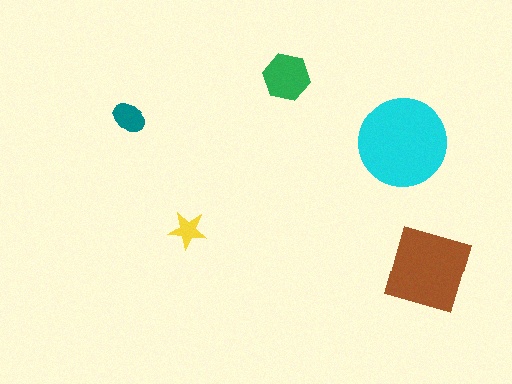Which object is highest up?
The green hexagon is topmost.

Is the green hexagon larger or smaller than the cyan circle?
Smaller.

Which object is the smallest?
The yellow star.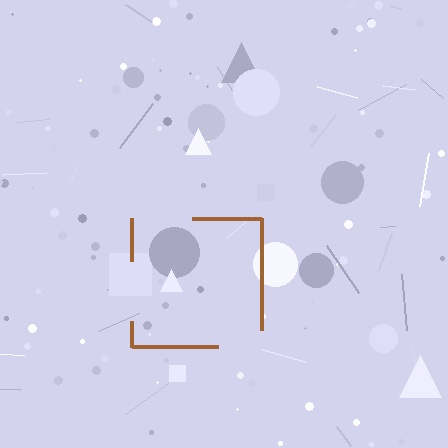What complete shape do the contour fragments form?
The contour fragments form a square.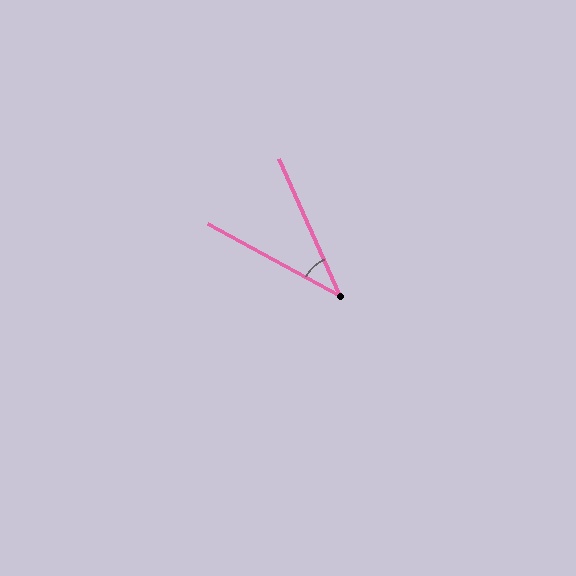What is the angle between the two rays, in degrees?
Approximately 37 degrees.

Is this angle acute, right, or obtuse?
It is acute.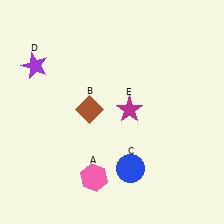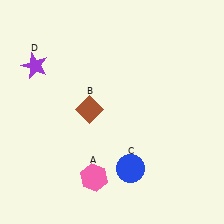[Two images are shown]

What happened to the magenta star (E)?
The magenta star (E) was removed in Image 2. It was in the top-right area of Image 1.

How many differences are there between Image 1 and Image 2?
There is 1 difference between the two images.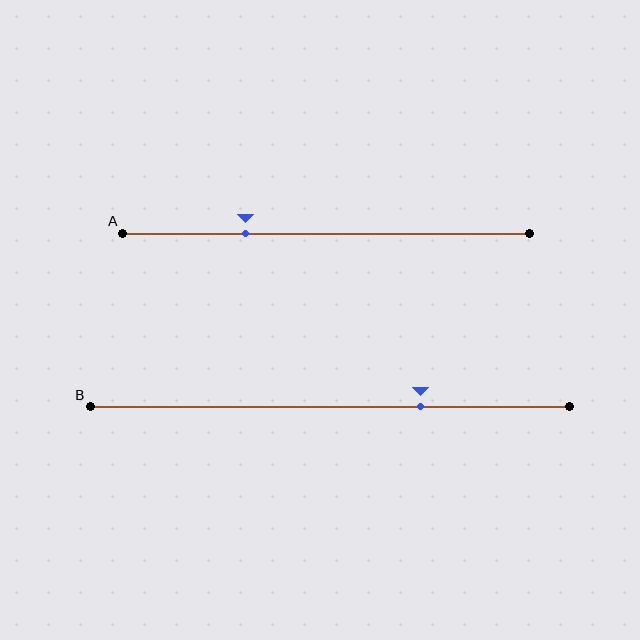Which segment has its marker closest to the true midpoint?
Segment B has its marker closest to the true midpoint.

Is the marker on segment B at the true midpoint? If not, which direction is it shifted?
No, the marker on segment B is shifted to the right by about 19% of the segment length.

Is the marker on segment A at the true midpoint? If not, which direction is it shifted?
No, the marker on segment A is shifted to the left by about 20% of the segment length.